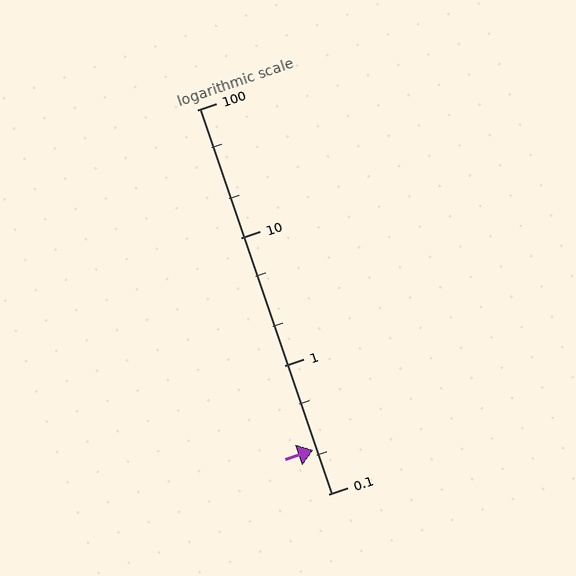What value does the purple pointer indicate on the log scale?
The pointer indicates approximately 0.22.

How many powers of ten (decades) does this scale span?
The scale spans 3 decades, from 0.1 to 100.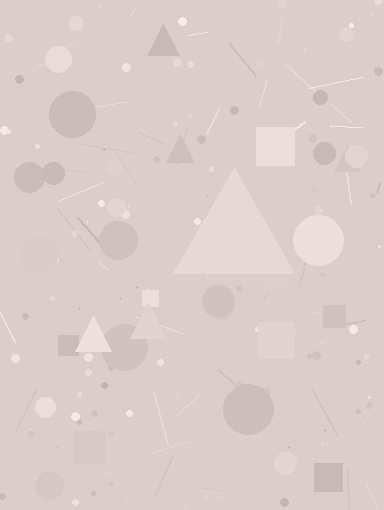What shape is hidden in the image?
A triangle is hidden in the image.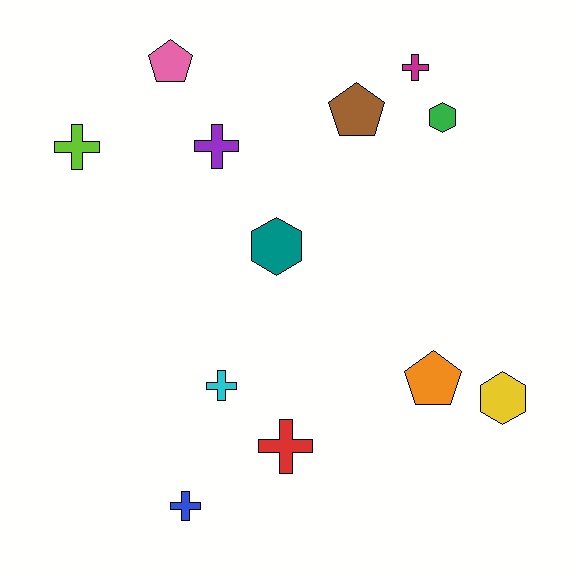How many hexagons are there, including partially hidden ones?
There are 3 hexagons.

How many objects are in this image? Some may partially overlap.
There are 12 objects.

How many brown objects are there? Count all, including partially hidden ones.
There is 1 brown object.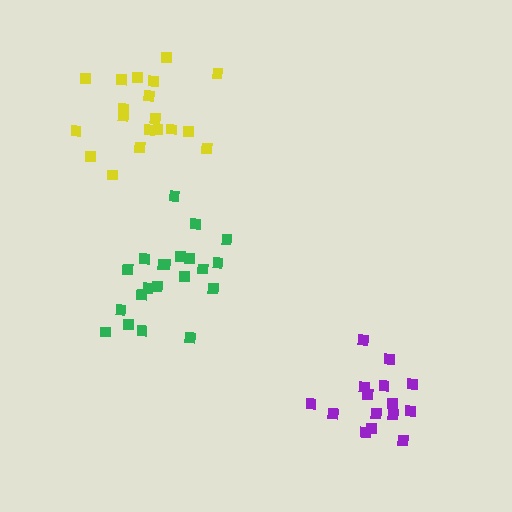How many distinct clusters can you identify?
There are 3 distinct clusters.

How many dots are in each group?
Group 1: 19 dots, Group 2: 15 dots, Group 3: 21 dots (55 total).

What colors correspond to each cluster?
The clusters are colored: yellow, purple, green.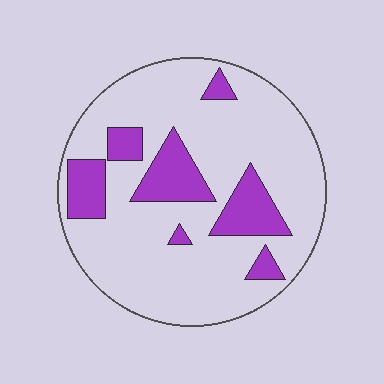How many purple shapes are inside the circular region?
7.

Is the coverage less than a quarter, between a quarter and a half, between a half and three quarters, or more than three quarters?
Less than a quarter.